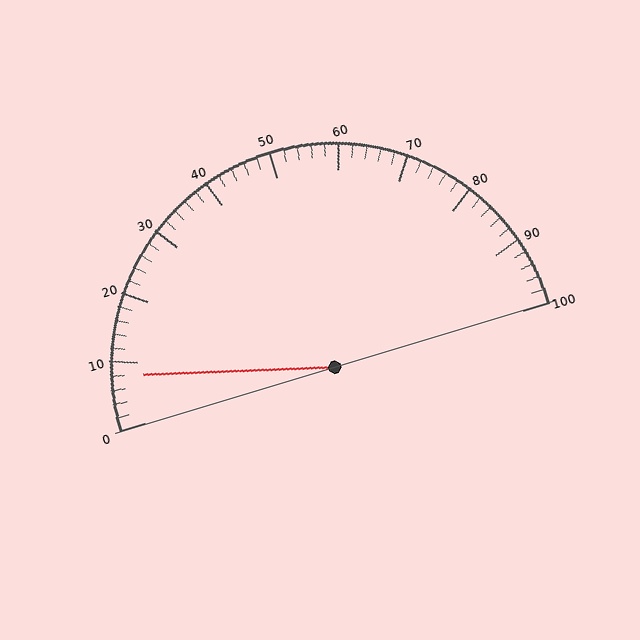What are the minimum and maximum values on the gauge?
The gauge ranges from 0 to 100.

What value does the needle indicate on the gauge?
The needle indicates approximately 8.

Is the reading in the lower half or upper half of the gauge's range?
The reading is in the lower half of the range (0 to 100).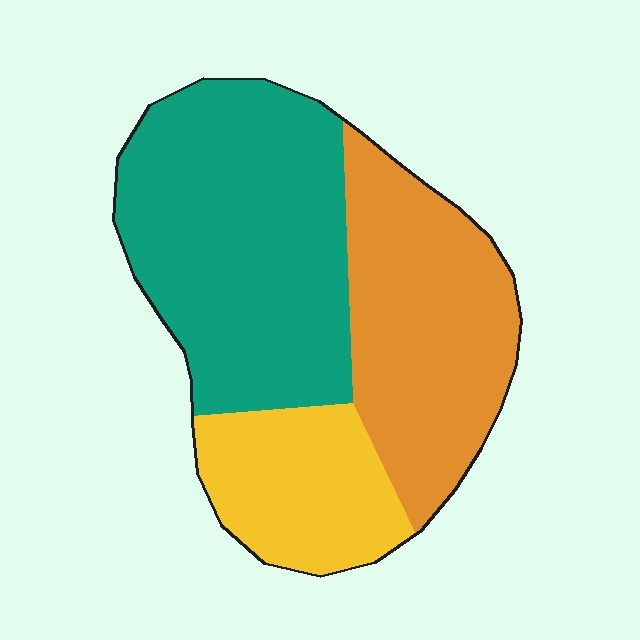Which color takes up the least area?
Yellow, at roughly 20%.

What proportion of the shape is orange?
Orange takes up between a third and a half of the shape.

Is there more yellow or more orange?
Orange.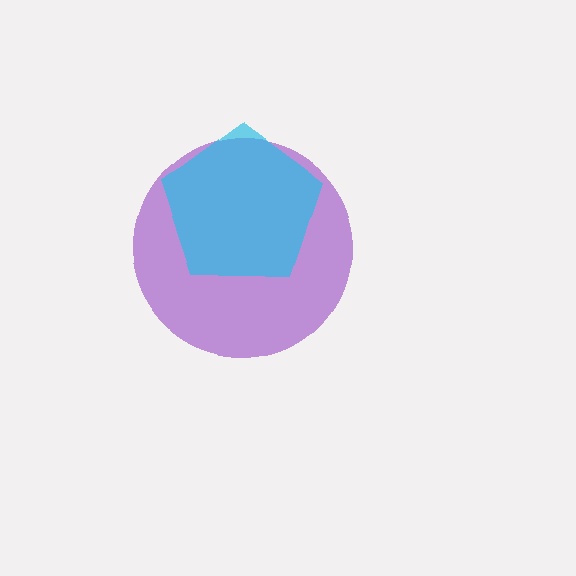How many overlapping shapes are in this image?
There are 2 overlapping shapes in the image.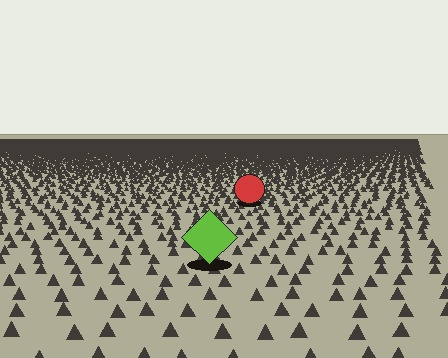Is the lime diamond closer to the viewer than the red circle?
Yes. The lime diamond is closer — you can tell from the texture gradient: the ground texture is coarser near it.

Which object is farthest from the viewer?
The red circle is farthest from the viewer. It appears smaller and the ground texture around it is denser.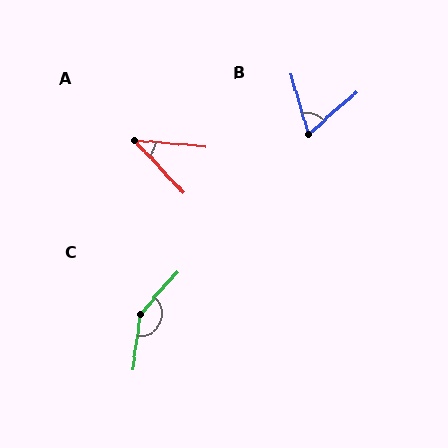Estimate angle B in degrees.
Approximately 65 degrees.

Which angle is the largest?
C, at approximately 147 degrees.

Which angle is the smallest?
A, at approximately 42 degrees.